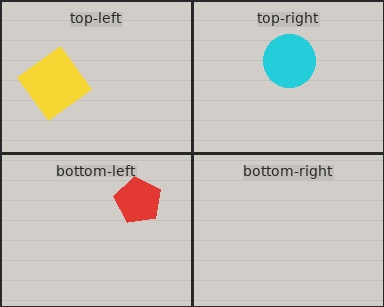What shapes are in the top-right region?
The cyan circle.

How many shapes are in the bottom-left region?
1.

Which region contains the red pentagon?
The bottom-left region.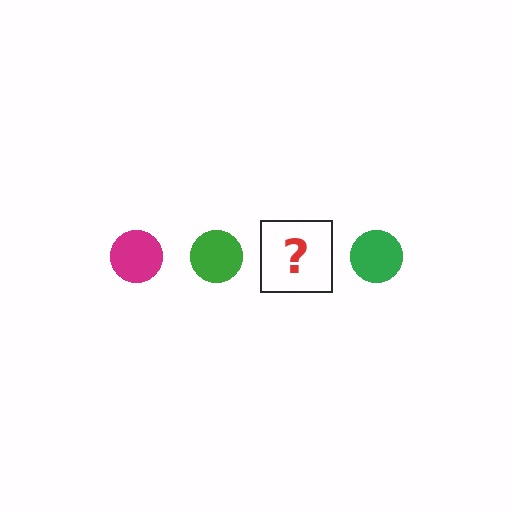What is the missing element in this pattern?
The missing element is a magenta circle.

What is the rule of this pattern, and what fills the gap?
The rule is that the pattern cycles through magenta, green circles. The gap should be filled with a magenta circle.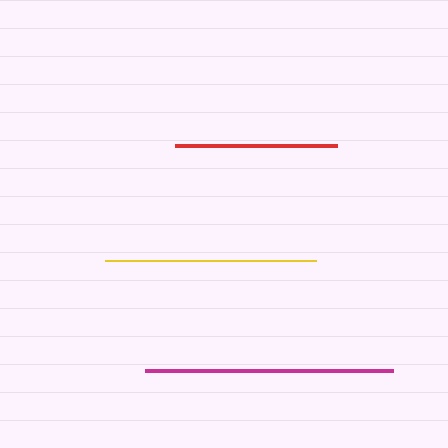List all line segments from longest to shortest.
From longest to shortest: magenta, yellow, red.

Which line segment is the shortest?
The red line is the shortest at approximately 162 pixels.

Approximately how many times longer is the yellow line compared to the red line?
The yellow line is approximately 1.3 times the length of the red line.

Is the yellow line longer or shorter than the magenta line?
The magenta line is longer than the yellow line.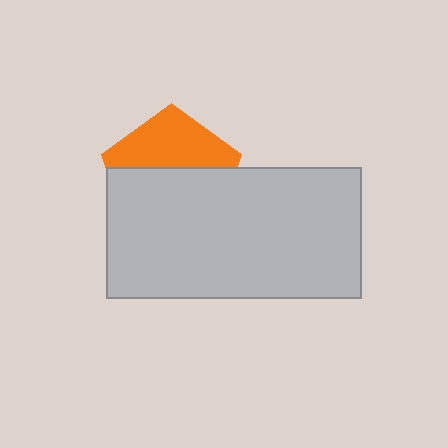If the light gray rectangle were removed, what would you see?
You would see the complete orange pentagon.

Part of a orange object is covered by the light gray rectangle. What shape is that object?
It is a pentagon.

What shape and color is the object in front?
The object in front is a light gray rectangle.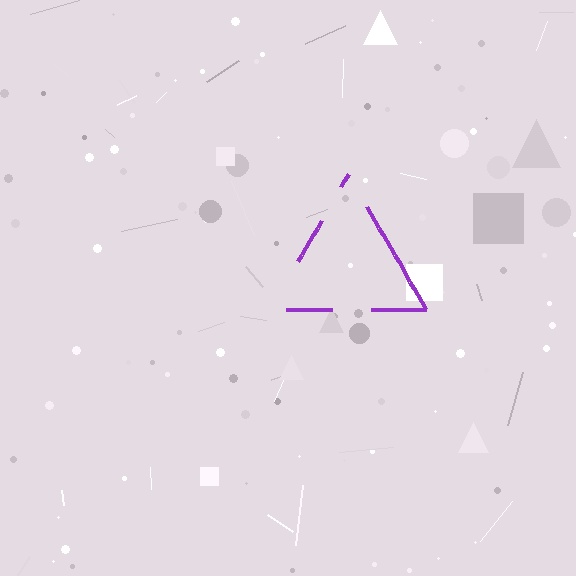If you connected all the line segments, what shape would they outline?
They would outline a triangle.